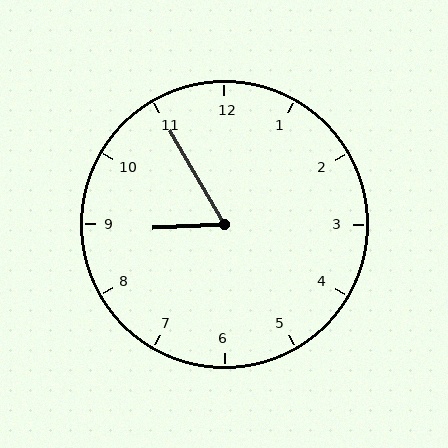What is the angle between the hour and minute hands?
Approximately 62 degrees.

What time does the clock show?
8:55.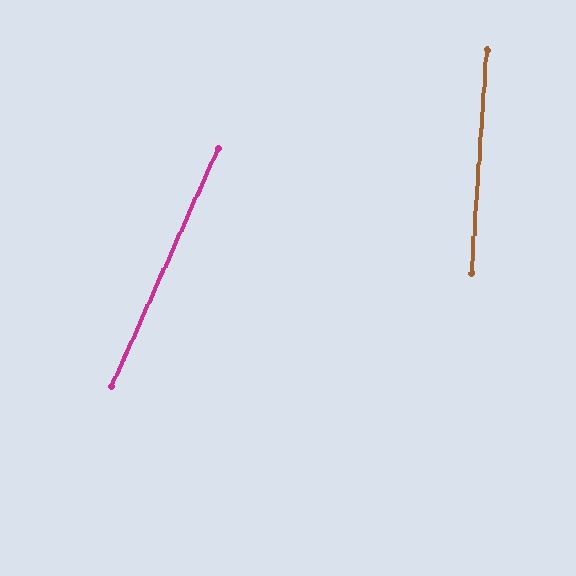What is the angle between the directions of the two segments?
Approximately 20 degrees.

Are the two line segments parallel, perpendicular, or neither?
Neither parallel nor perpendicular — they differ by about 20°.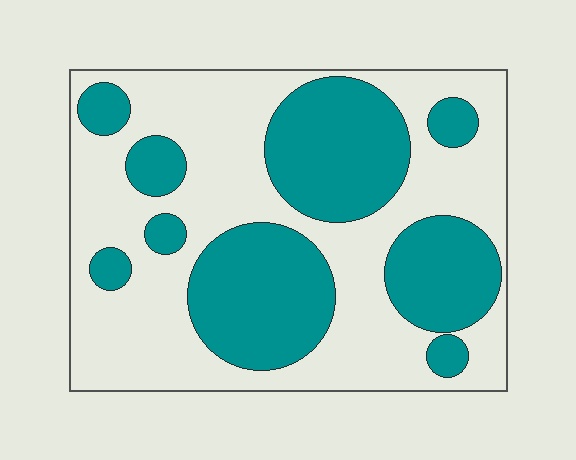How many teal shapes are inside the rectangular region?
9.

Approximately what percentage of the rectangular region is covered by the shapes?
Approximately 40%.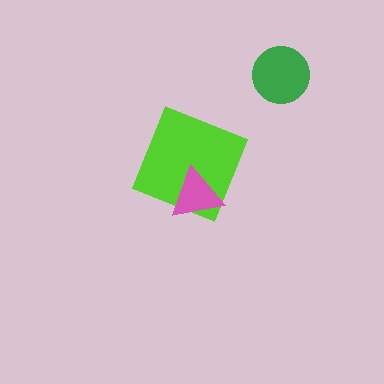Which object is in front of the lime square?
The pink triangle is in front of the lime square.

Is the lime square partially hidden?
Yes, it is partially covered by another shape.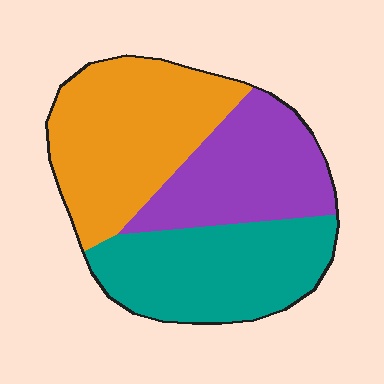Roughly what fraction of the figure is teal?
Teal takes up about one third (1/3) of the figure.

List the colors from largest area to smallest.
From largest to smallest: orange, teal, purple.